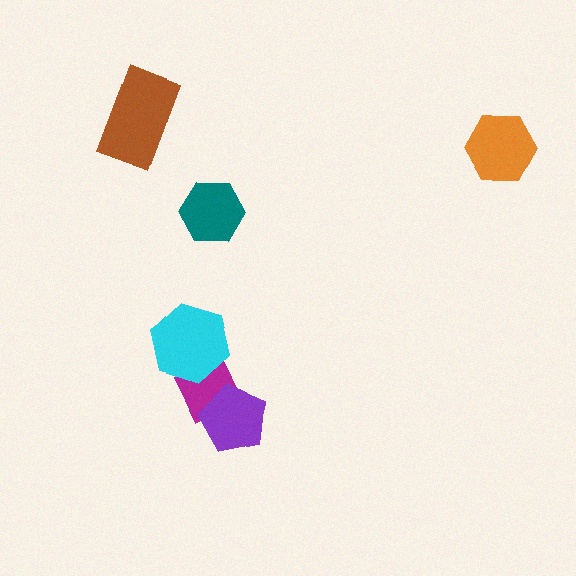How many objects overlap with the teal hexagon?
0 objects overlap with the teal hexagon.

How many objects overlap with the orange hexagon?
0 objects overlap with the orange hexagon.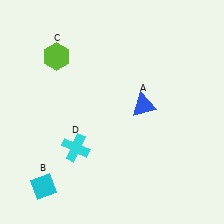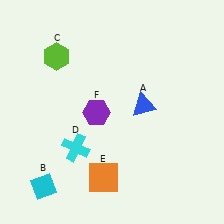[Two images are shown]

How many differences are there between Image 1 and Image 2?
There are 2 differences between the two images.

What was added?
An orange square (E), a purple hexagon (F) were added in Image 2.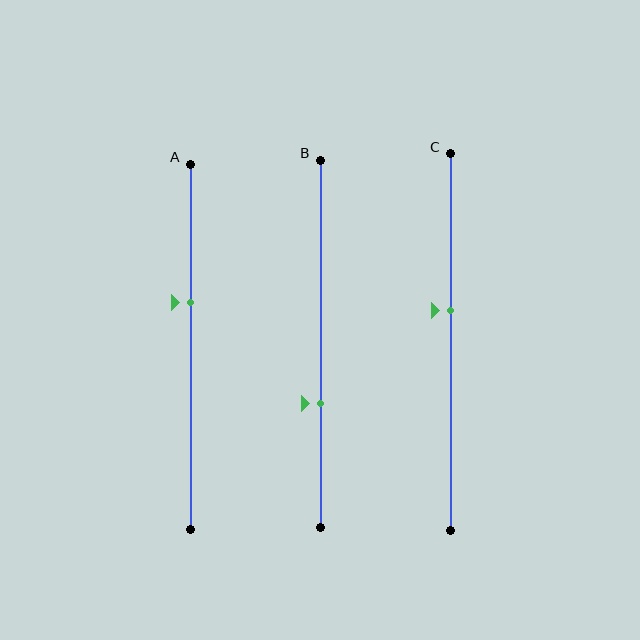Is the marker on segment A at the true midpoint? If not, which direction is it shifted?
No, the marker on segment A is shifted upward by about 12% of the segment length.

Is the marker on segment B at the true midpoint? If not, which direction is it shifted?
No, the marker on segment B is shifted downward by about 16% of the segment length.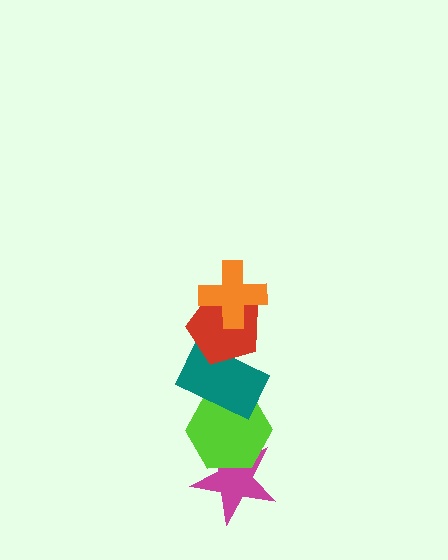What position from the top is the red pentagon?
The red pentagon is 2nd from the top.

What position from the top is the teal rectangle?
The teal rectangle is 3rd from the top.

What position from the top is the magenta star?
The magenta star is 5th from the top.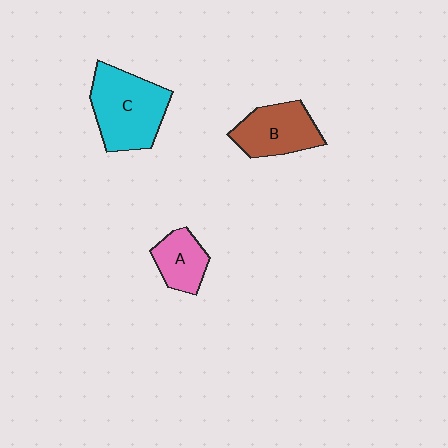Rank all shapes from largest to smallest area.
From largest to smallest: C (cyan), B (brown), A (pink).